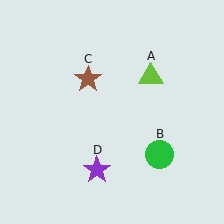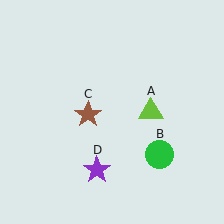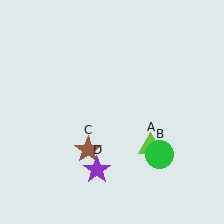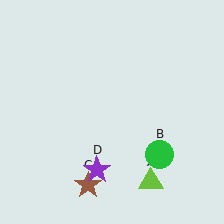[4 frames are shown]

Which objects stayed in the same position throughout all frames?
Green circle (object B) and purple star (object D) remained stationary.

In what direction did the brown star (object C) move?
The brown star (object C) moved down.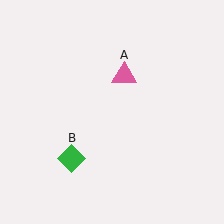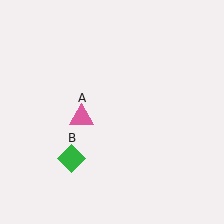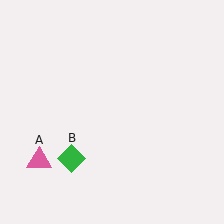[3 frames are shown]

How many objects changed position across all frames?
1 object changed position: pink triangle (object A).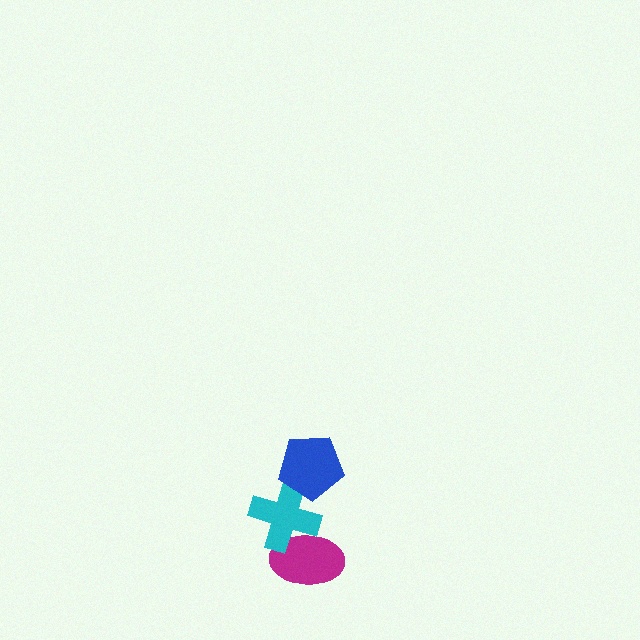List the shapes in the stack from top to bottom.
From top to bottom: the blue pentagon, the cyan cross, the magenta ellipse.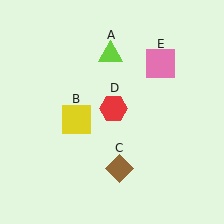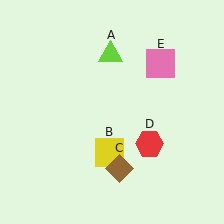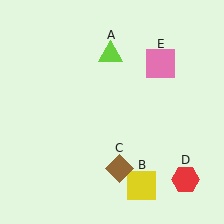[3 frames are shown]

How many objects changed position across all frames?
2 objects changed position: yellow square (object B), red hexagon (object D).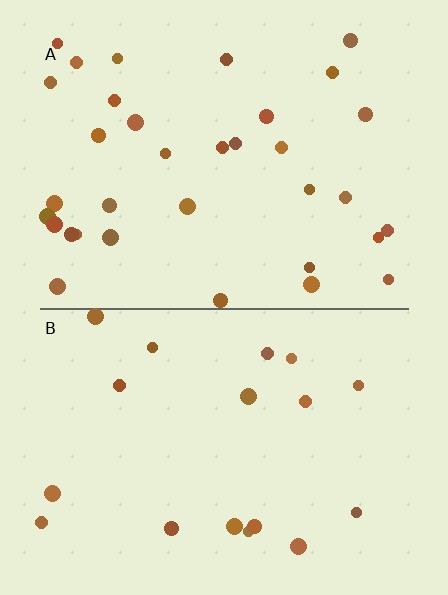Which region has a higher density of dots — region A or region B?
A (the top).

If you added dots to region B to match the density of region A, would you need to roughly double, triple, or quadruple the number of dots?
Approximately double.